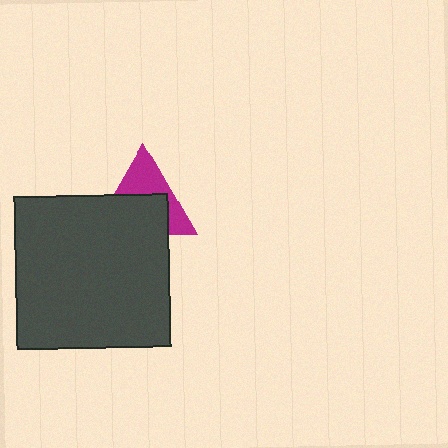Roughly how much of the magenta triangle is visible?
A small part of it is visible (roughly 44%).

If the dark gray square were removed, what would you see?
You would see the complete magenta triangle.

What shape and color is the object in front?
The object in front is a dark gray square.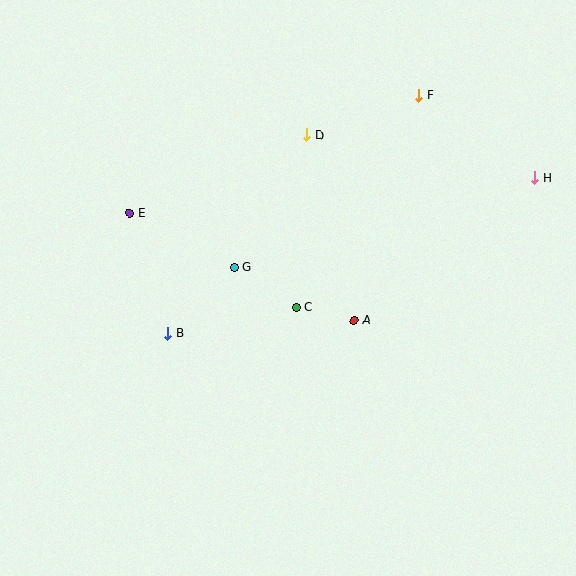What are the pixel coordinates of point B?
Point B is at (168, 333).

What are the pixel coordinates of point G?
Point G is at (235, 267).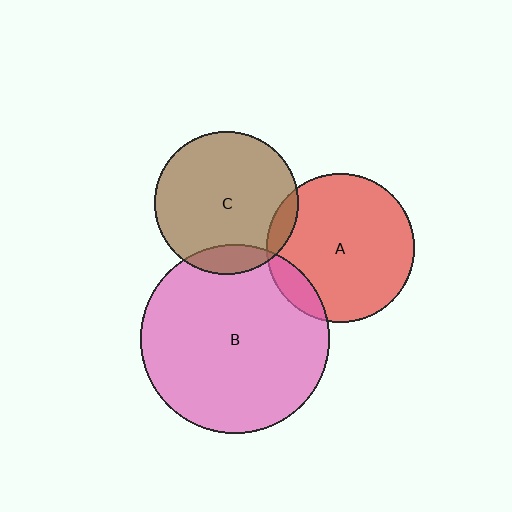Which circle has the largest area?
Circle B (pink).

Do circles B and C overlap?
Yes.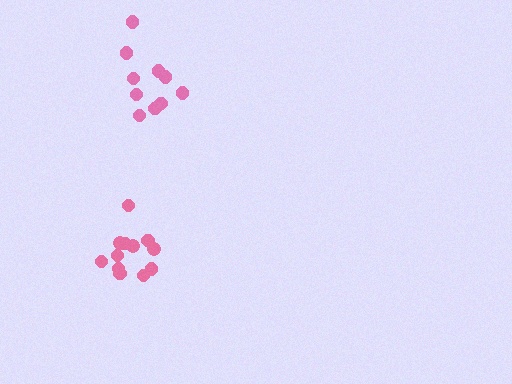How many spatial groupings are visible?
There are 2 spatial groupings.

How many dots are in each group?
Group 1: 10 dots, Group 2: 12 dots (22 total).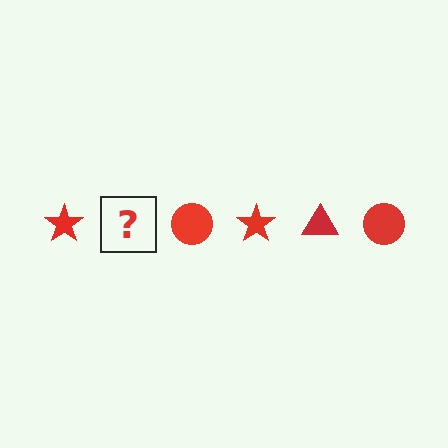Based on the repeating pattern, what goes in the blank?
The blank should be a red triangle.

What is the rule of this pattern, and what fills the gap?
The rule is that the pattern cycles through star, triangle, circle shapes in red. The gap should be filled with a red triangle.